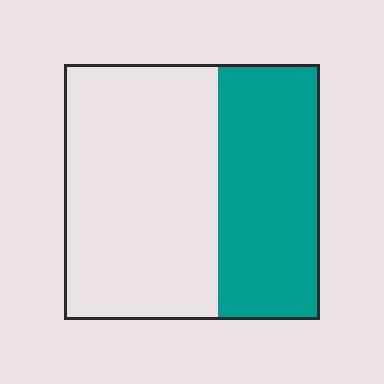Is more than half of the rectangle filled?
No.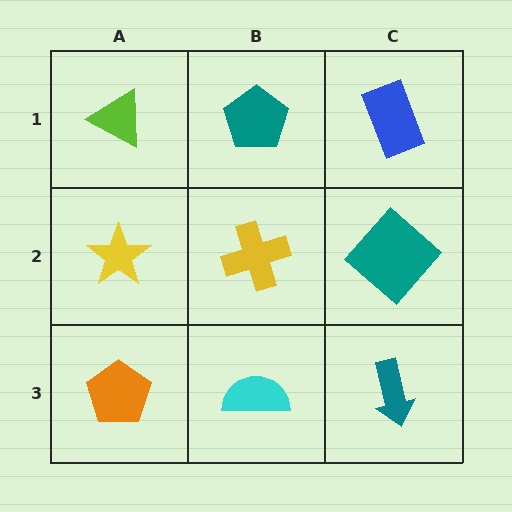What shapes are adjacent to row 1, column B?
A yellow cross (row 2, column B), a lime triangle (row 1, column A), a blue rectangle (row 1, column C).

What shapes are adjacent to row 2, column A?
A lime triangle (row 1, column A), an orange pentagon (row 3, column A), a yellow cross (row 2, column B).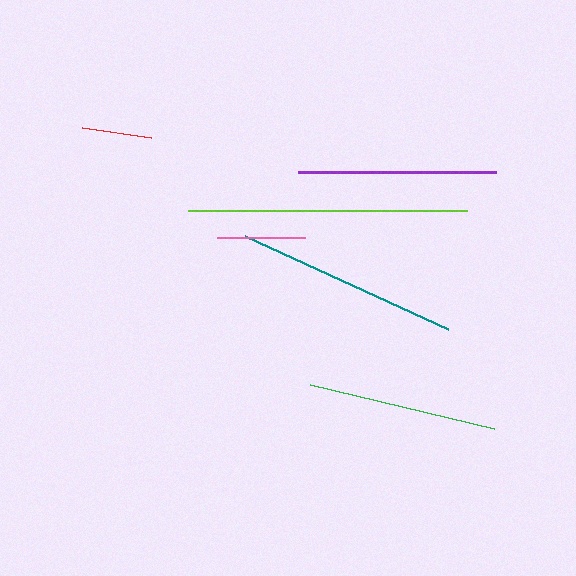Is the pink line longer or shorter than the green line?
The green line is longer than the pink line.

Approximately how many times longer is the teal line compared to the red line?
The teal line is approximately 3.2 times the length of the red line.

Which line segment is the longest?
The lime line is the longest at approximately 278 pixels.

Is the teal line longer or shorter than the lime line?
The lime line is longer than the teal line.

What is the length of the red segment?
The red segment is approximately 70 pixels long.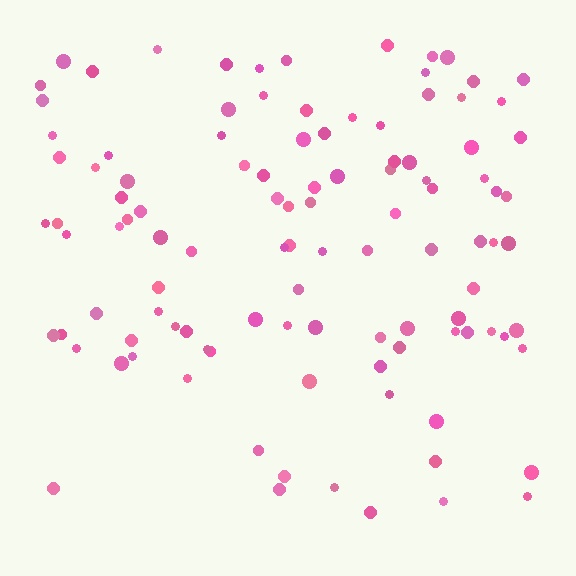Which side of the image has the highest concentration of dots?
The top.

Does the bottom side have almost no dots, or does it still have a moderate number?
Still a moderate number, just noticeably fewer than the top.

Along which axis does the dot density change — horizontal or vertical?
Vertical.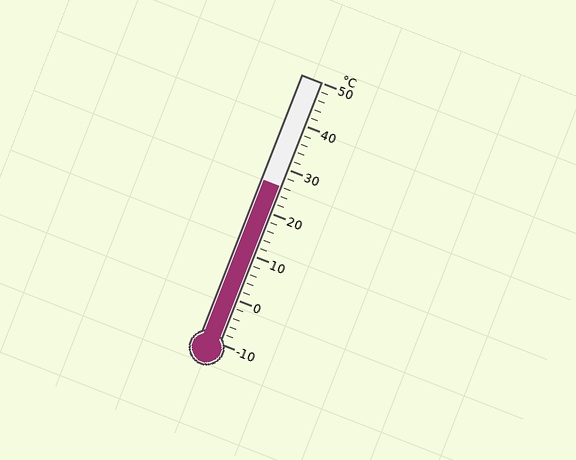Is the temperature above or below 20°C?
The temperature is above 20°C.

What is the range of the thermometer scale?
The thermometer scale ranges from -10°C to 50°C.